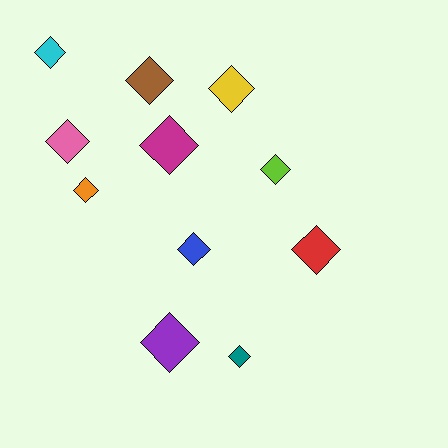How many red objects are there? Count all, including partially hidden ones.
There is 1 red object.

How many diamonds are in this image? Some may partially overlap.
There are 11 diamonds.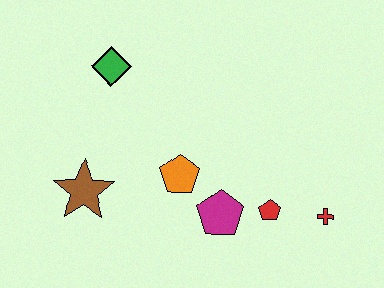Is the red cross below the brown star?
Yes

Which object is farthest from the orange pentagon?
The red cross is farthest from the orange pentagon.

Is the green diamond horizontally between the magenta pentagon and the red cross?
No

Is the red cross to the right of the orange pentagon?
Yes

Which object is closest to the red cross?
The red pentagon is closest to the red cross.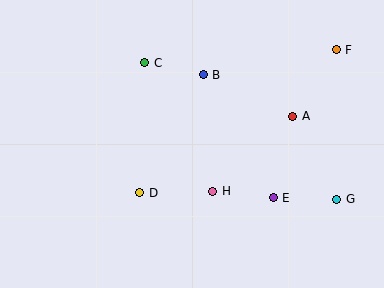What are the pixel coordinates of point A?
Point A is at (293, 116).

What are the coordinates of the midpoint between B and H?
The midpoint between B and H is at (208, 133).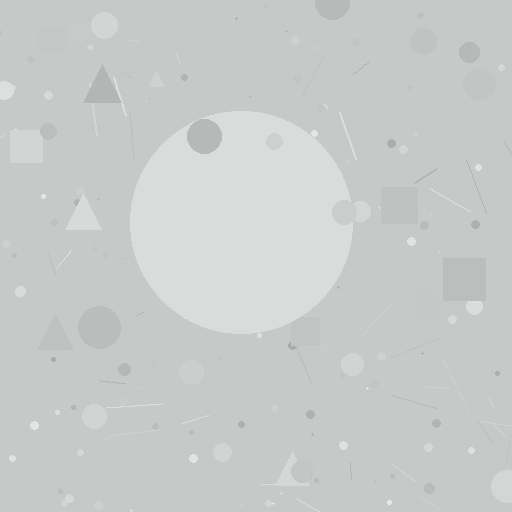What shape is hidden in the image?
A circle is hidden in the image.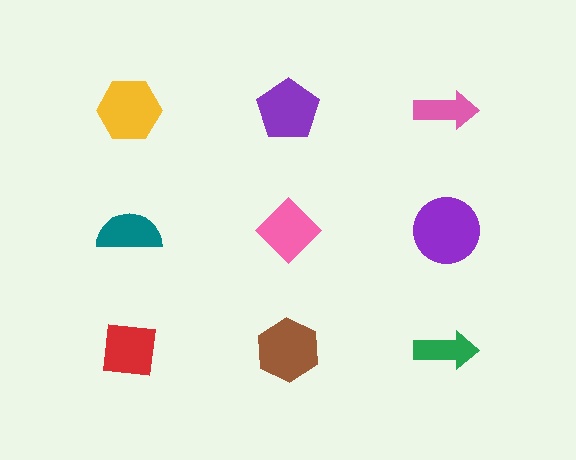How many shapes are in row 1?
3 shapes.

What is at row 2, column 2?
A pink diamond.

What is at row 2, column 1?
A teal semicircle.